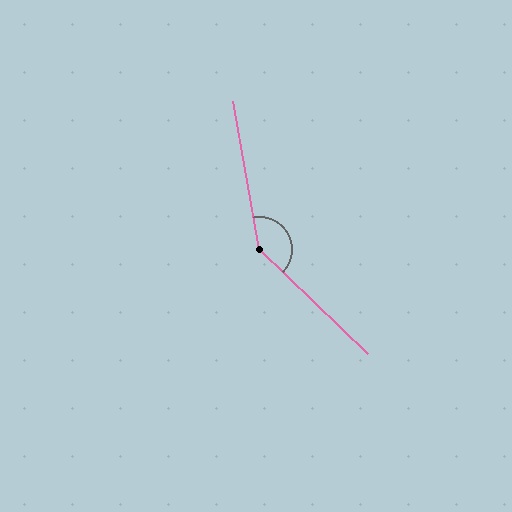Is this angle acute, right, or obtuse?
It is obtuse.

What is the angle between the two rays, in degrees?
Approximately 143 degrees.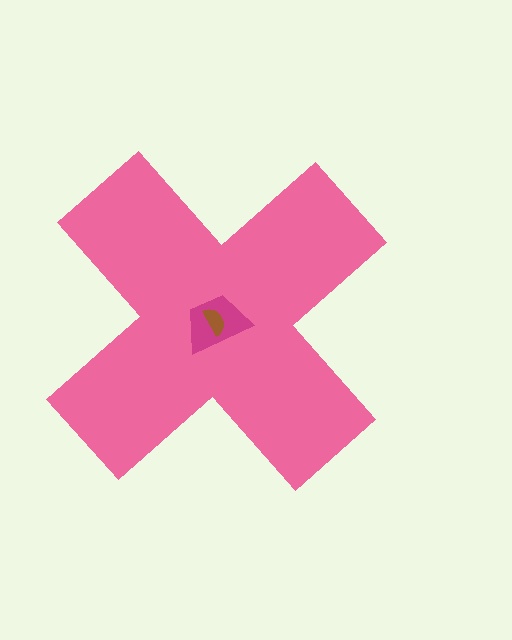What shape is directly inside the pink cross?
The magenta trapezoid.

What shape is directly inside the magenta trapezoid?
The brown semicircle.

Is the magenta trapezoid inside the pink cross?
Yes.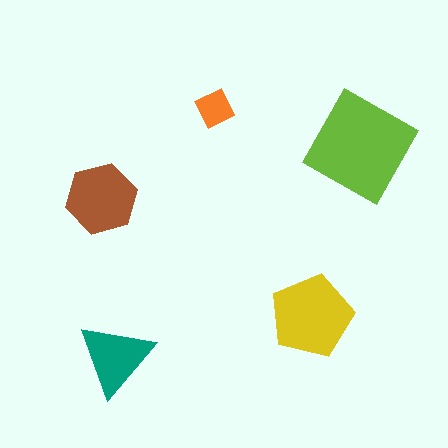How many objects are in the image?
There are 5 objects in the image.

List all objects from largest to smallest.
The lime square, the yellow pentagon, the brown hexagon, the teal triangle, the orange diamond.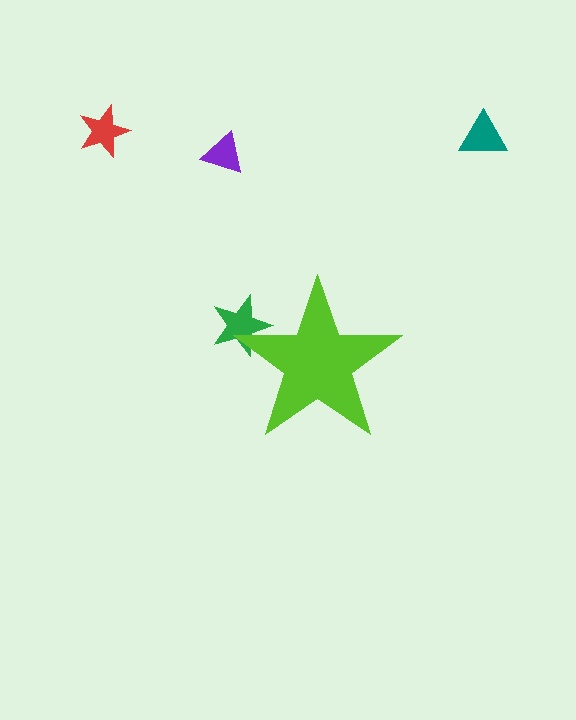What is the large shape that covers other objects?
A lime star.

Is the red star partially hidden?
No, the red star is fully visible.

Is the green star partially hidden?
Yes, the green star is partially hidden behind the lime star.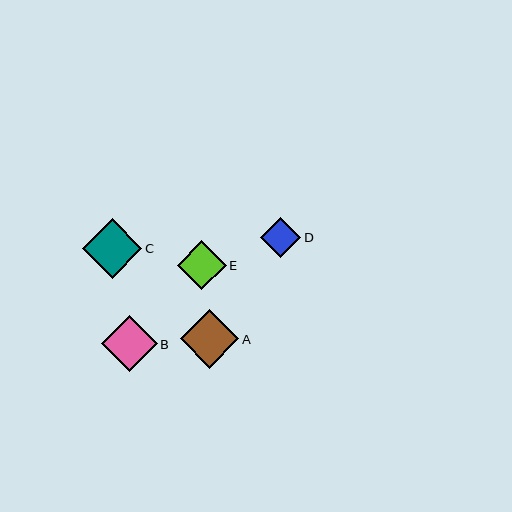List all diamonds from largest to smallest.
From largest to smallest: C, A, B, E, D.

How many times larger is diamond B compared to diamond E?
Diamond B is approximately 1.2 times the size of diamond E.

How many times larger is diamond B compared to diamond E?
Diamond B is approximately 1.2 times the size of diamond E.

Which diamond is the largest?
Diamond C is the largest with a size of approximately 60 pixels.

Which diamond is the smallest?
Diamond D is the smallest with a size of approximately 40 pixels.